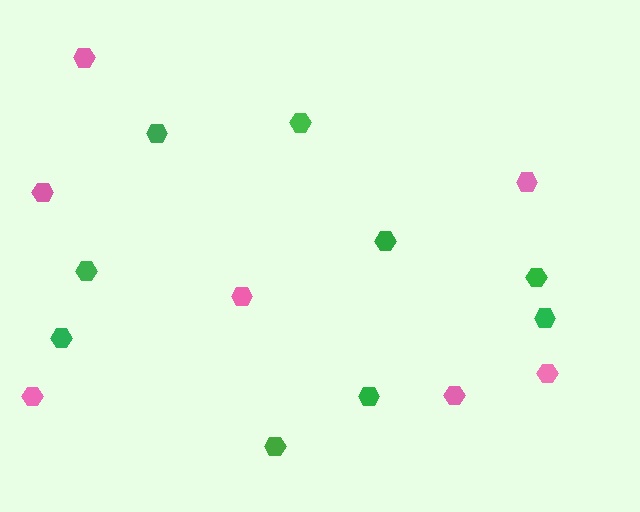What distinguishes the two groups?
There are 2 groups: one group of green hexagons (9) and one group of pink hexagons (7).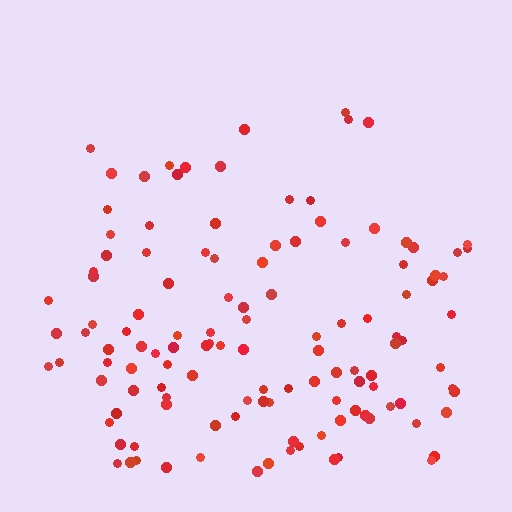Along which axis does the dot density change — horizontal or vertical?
Vertical.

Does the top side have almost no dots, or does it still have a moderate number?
Still a moderate number, just noticeably fewer than the bottom.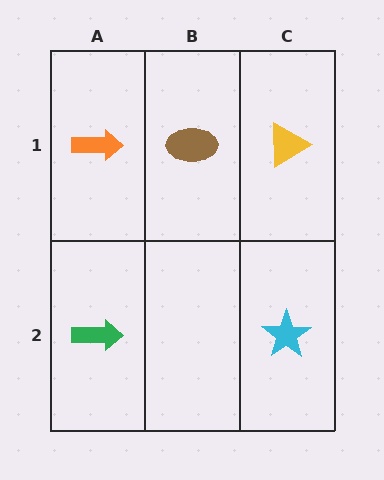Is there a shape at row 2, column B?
No, that cell is empty.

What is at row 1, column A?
An orange arrow.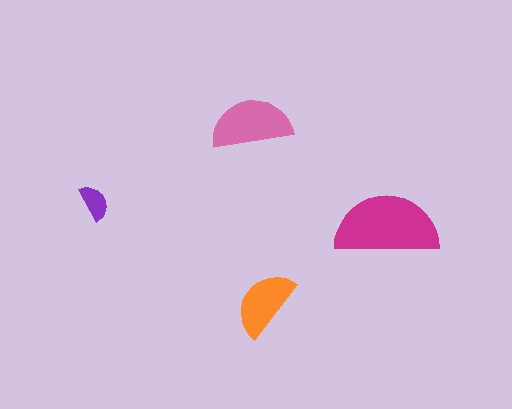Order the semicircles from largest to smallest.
the magenta one, the pink one, the orange one, the purple one.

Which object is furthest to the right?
The magenta semicircle is rightmost.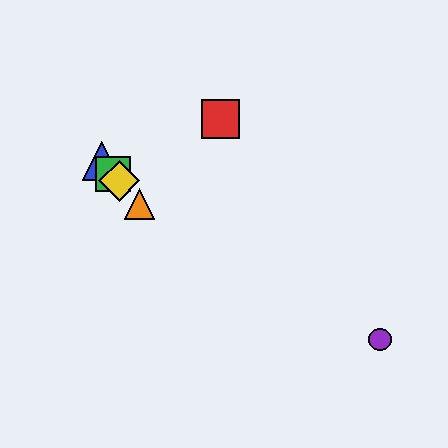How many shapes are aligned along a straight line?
4 shapes (the blue triangle, the green square, the yellow diamond, the orange triangle) are aligned along a straight line.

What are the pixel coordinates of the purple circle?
The purple circle is at (380, 339).